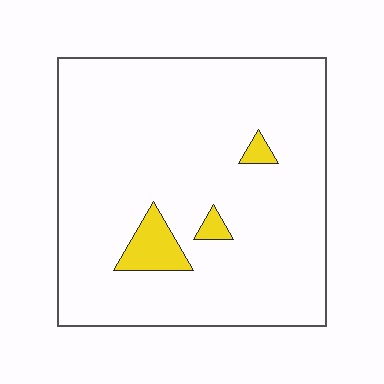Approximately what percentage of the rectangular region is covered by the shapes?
Approximately 5%.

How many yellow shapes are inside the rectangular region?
3.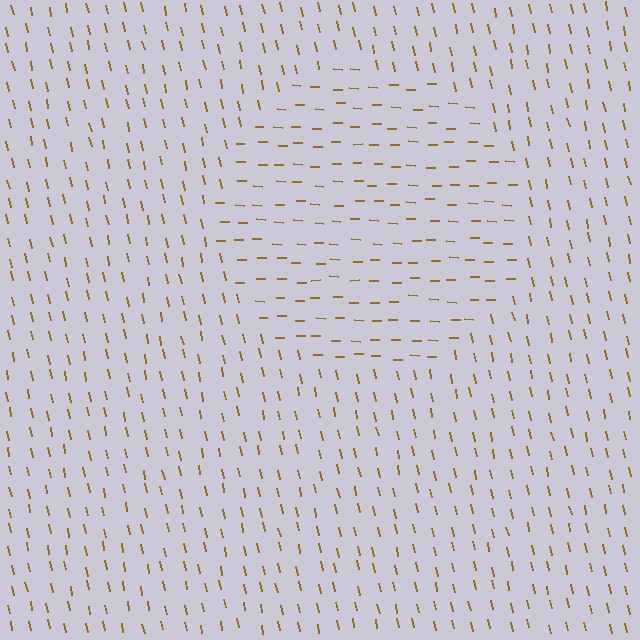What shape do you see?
I see a circle.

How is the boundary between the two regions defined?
The boundary is defined purely by a change in line orientation (approximately 76 degrees difference). All lines are the same color and thickness.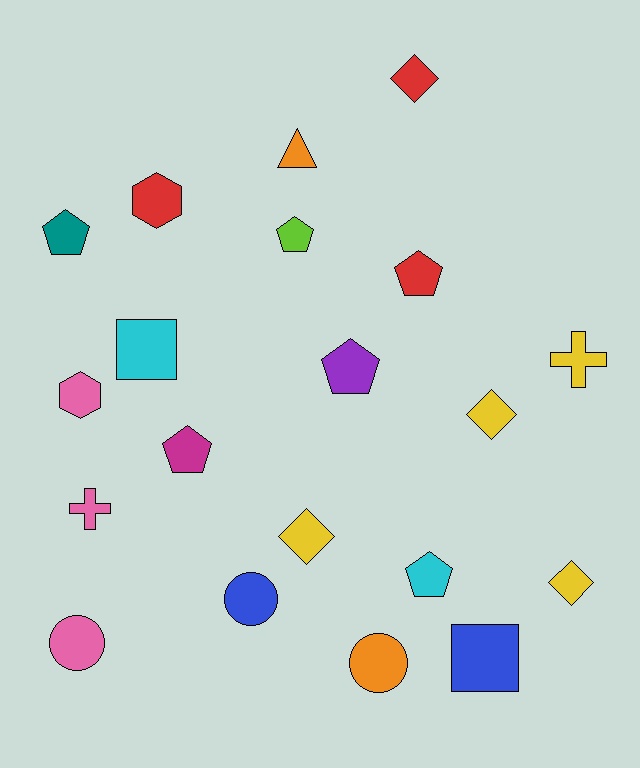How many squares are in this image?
There are 2 squares.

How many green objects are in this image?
There are no green objects.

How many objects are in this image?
There are 20 objects.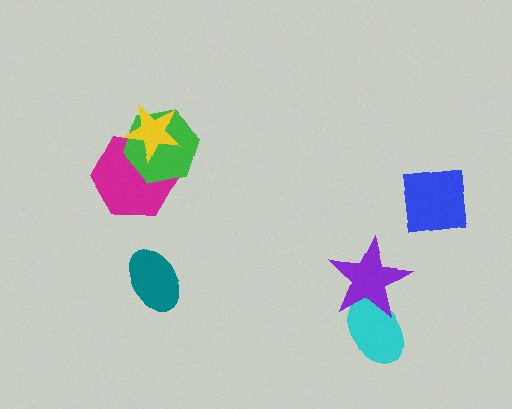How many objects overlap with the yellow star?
2 objects overlap with the yellow star.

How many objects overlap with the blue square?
0 objects overlap with the blue square.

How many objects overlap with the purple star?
1 object overlaps with the purple star.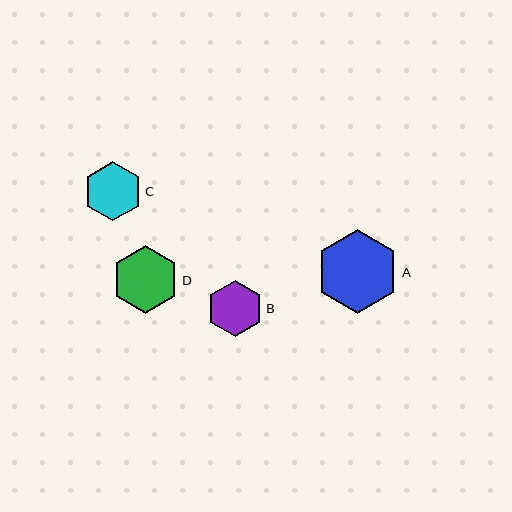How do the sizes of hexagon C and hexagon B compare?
Hexagon C and hexagon B are approximately the same size.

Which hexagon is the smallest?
Hexagon B is the smallest with a size of approximately 57 pixels.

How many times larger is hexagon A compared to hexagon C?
Hexagon A is approximately 1.4 times the size of hexagon C.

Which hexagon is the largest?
Hexagon A is the largest with a size of approximately 83 pixels.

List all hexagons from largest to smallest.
From largest to smallest: A, D, C, B.